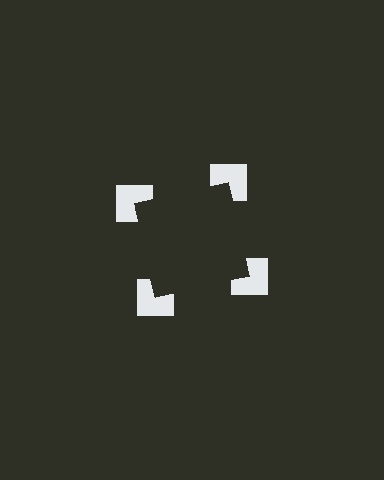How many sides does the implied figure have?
4 sides.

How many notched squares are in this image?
There are 4 — one at each vertex of the illusory square.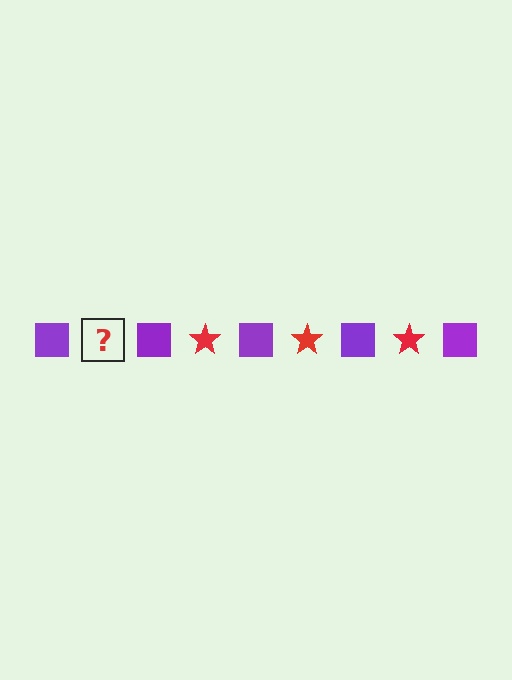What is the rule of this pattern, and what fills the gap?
The rule is that the pattern alternates between purple square and red star. The gap should be filled with a red star.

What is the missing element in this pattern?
The missing element is a red star.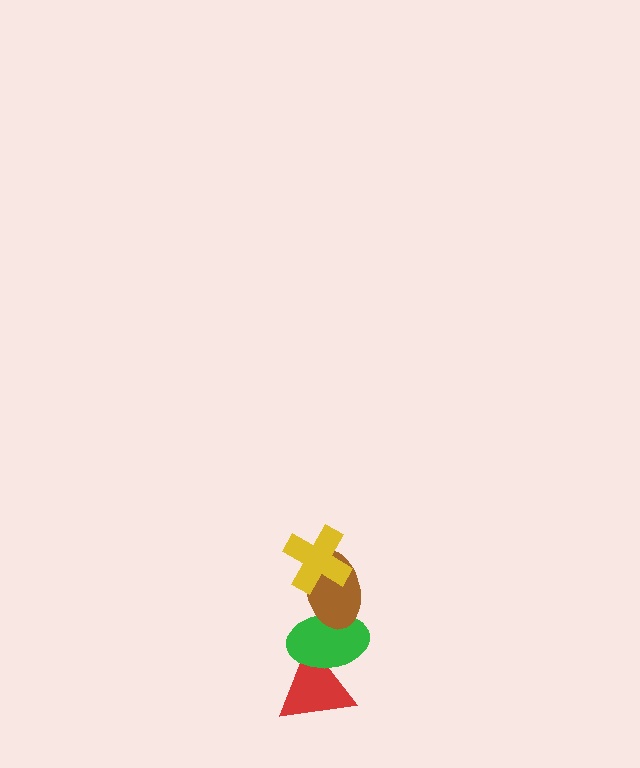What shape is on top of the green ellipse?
The brown ellipse is on top of the green ellipse.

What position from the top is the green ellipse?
The green ellipse is 3rd from the top.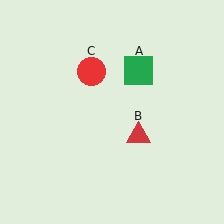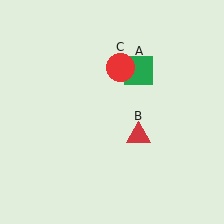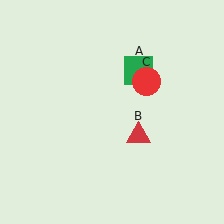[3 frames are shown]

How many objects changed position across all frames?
1 object changed position: red circle (object C).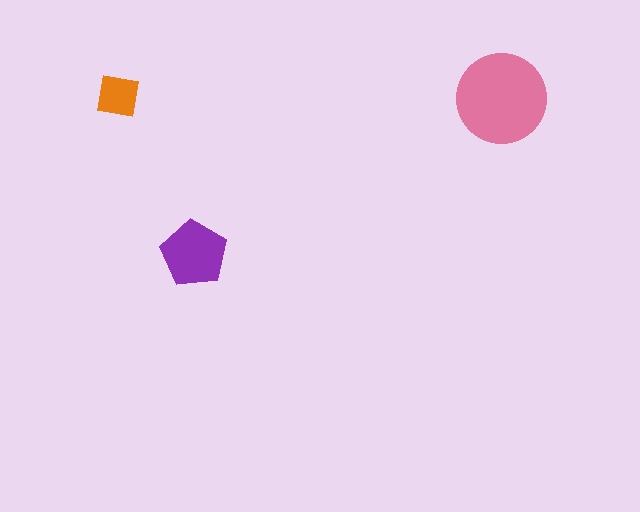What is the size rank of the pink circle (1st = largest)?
1st.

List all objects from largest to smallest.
The pink circle, the purple pentagon, the orange square.